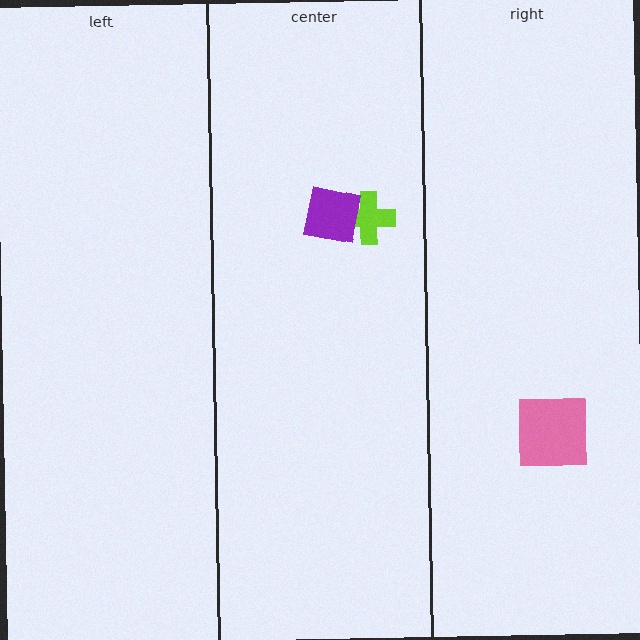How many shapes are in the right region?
1.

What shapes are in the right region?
The pink square.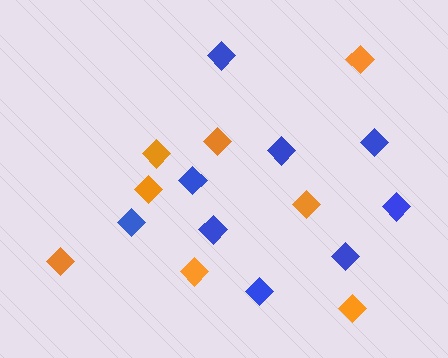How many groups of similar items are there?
There are 2 groups: one group of orange diamonds (8) and one group of blue diamonds (9).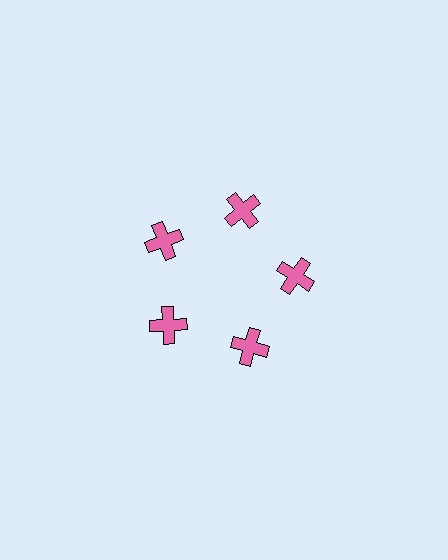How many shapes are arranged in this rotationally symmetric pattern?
There are 5 shapes, arranged in 5 groups of 1.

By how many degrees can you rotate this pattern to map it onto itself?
The pattern maps onto itself every 72 degrees of rotation.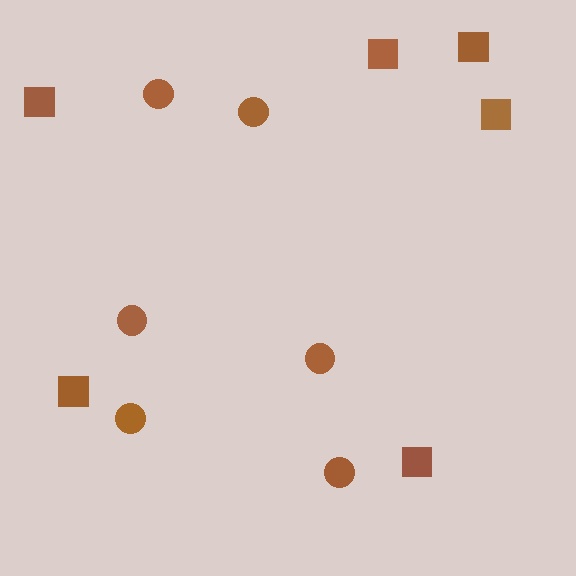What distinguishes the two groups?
There are 2 groups: one group of circles (6) and one group of squares (6).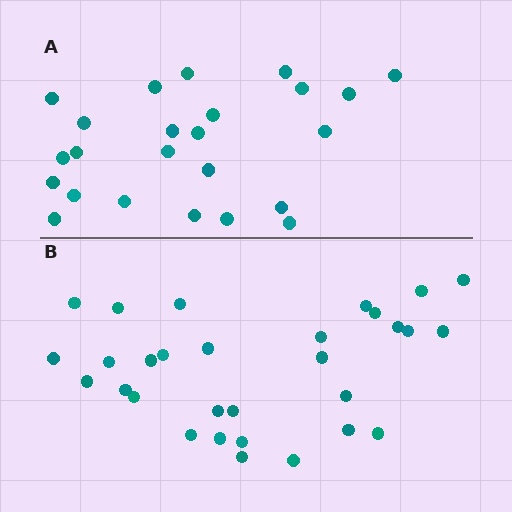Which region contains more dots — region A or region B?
Region B (the bottom region) has more dots.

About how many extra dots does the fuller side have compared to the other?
Region B has about 6 more dots than region A.